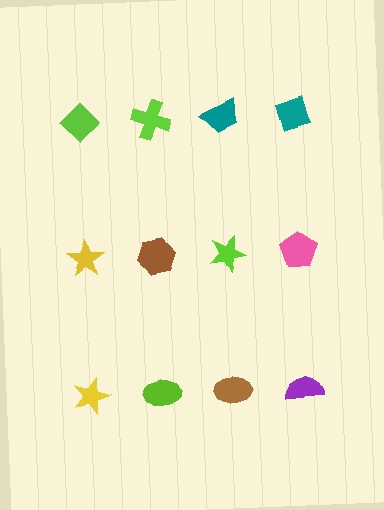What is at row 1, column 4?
A teal diamond.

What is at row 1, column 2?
A lime cross.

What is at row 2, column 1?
A yellow star.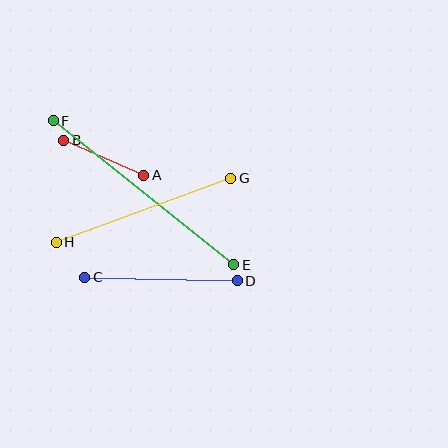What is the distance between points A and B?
The distance is approximately 87 pixels.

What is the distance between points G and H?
The distance is approximately 186 pixels.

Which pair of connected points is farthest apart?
Points E and F are farthest apart.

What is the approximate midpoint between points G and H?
The midpoint is at approximately (144, 210) pixels.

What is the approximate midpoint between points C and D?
The midpoint is at approximately (161, 279) pixels.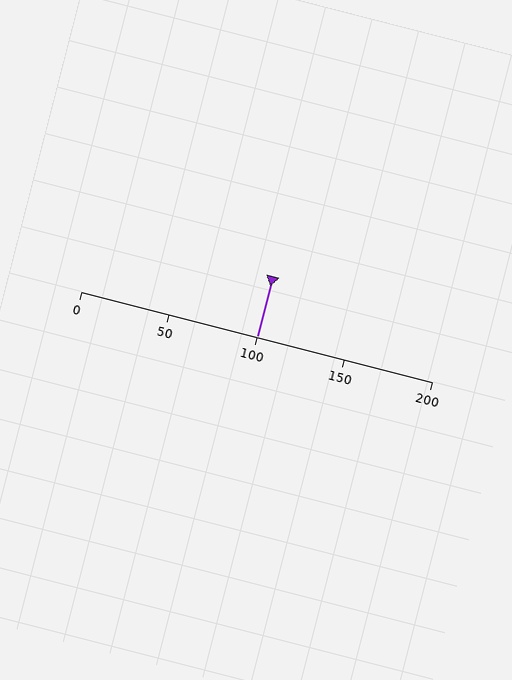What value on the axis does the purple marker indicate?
The marker indicates approximately 100.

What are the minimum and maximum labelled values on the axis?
The axis runs from 0 to 200.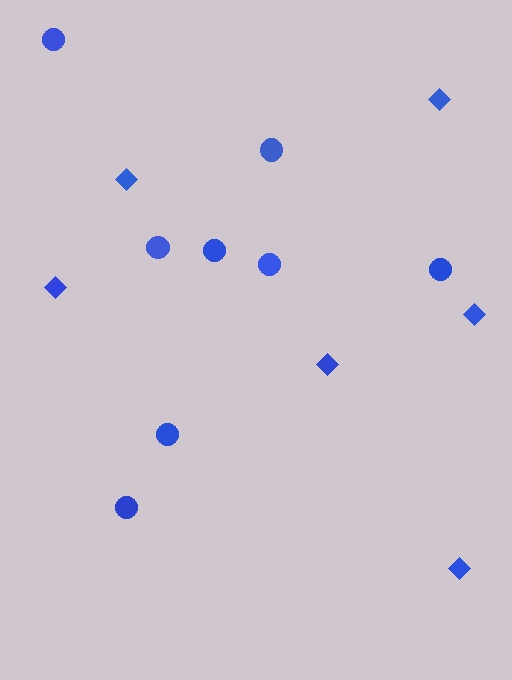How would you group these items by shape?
There are 2 groups: one group of circles (8) and one group of diamonds (6).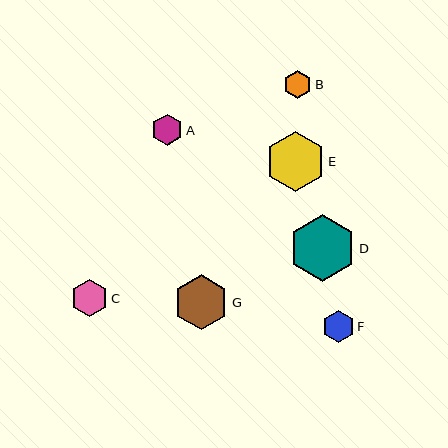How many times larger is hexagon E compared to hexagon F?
Hexagon E is approximately 1.9 times the size of hexagon F.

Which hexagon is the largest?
Hexagon D is the largest with a size of approximately 67 pixels.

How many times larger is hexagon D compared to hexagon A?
Hexagon D is approximately 2.1 times the size of hexagon A.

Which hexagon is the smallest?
Hexagon B is the smallest with a size of approximately 28 pixels.